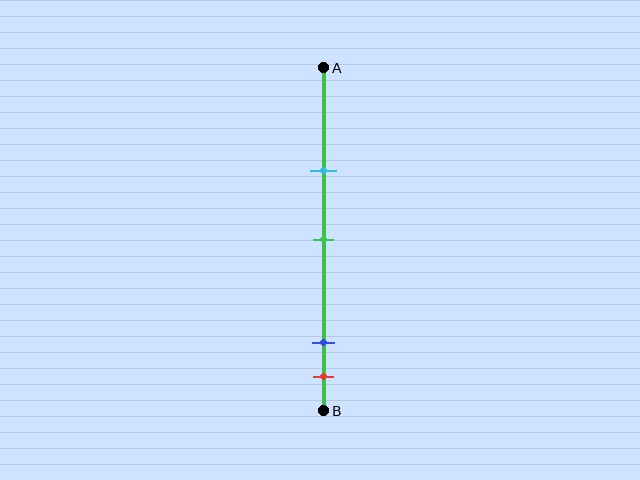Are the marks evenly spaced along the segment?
No, the marks are not evenly spaced.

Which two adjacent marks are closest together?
The blue and red marks are the closest adjacent pair.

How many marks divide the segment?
There are 4 marks dividing the segment.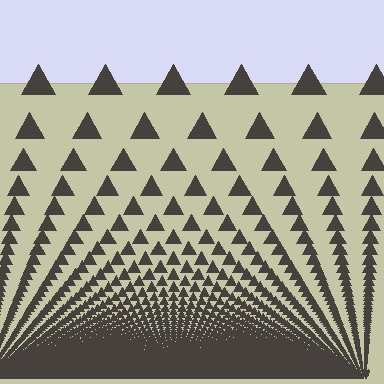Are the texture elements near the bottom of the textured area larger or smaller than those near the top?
Smaller. The gradient is inverted — elements near the bottom are smaller and denser.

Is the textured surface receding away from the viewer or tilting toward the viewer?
The surface appears to tilt toward the viewer. Texture elements get larger and sparser toward the top.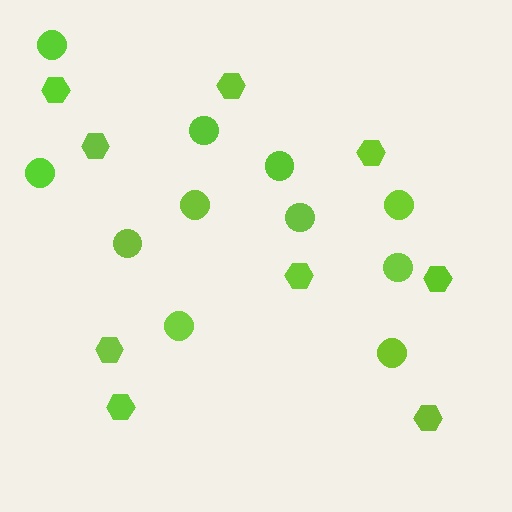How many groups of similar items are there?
There are 2 groups: one group of circles (11) and one group of hexagons (9).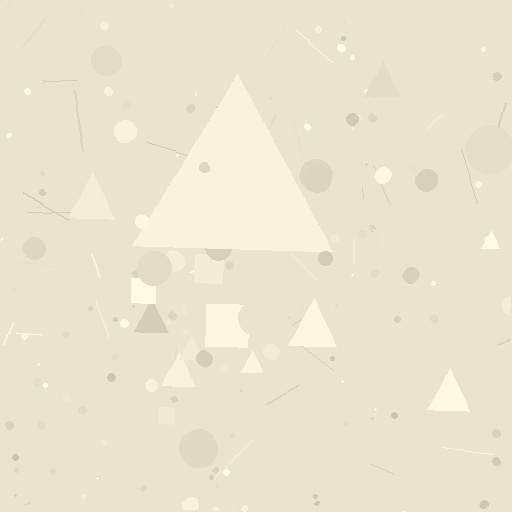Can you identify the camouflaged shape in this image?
The camouflaged shape is a triangle.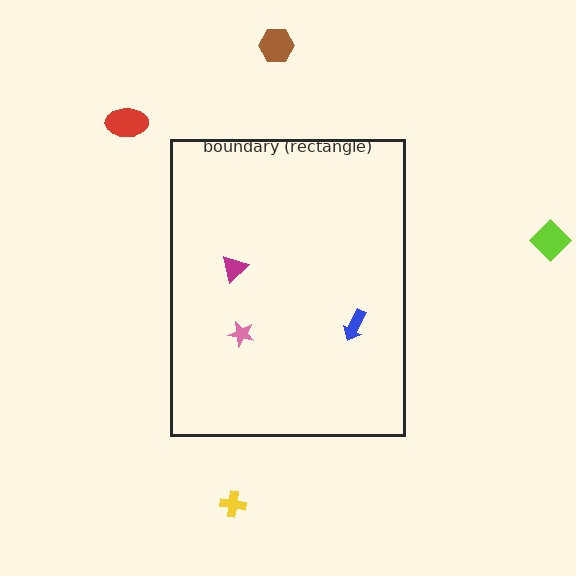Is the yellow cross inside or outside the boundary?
Outside.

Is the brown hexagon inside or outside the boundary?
Outside.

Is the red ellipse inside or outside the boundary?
Outside.